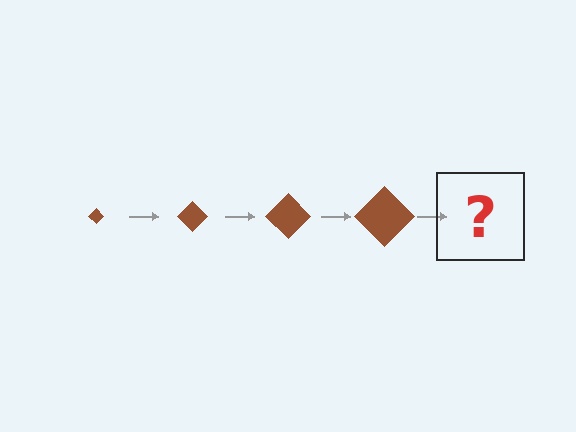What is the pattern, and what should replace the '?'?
The pattern is that the diamond gets progressively larger each step. The '?' should be a brown diamond, larger than the previous one.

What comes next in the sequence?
The next element should be a brown diamond, larger than the previous one.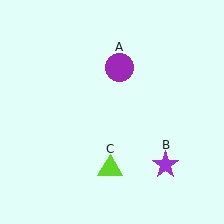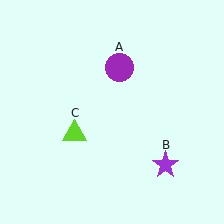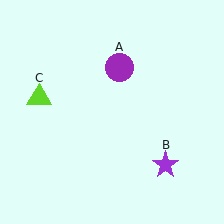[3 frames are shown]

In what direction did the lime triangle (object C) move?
The lime triangle (object C) moved up and to the left.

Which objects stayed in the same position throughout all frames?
Purple circle (object A) and purple star (object B) remained stationary.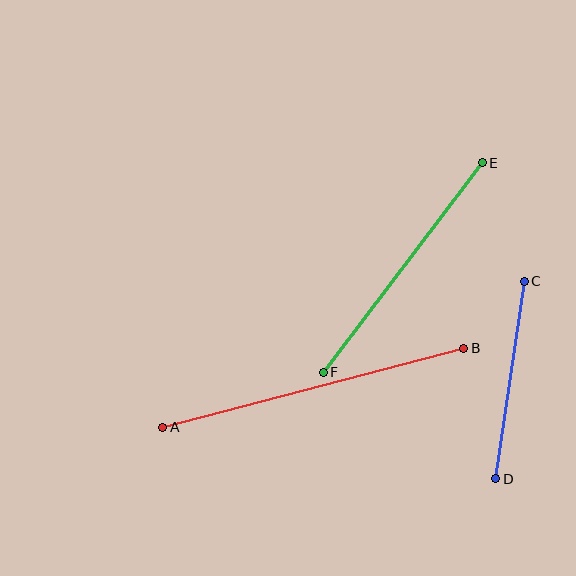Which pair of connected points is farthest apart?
Points A and B are farthest apart.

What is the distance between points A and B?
The distance is approximately 311 pixels.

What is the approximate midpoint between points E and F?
The midpoint is at approximately (403, 267) pixels.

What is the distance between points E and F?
The distance is approximately 263 pixels.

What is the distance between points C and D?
The distance is approximately 200 pixels.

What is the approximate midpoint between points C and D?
The midpoint is at approximately (510, 380) pixels.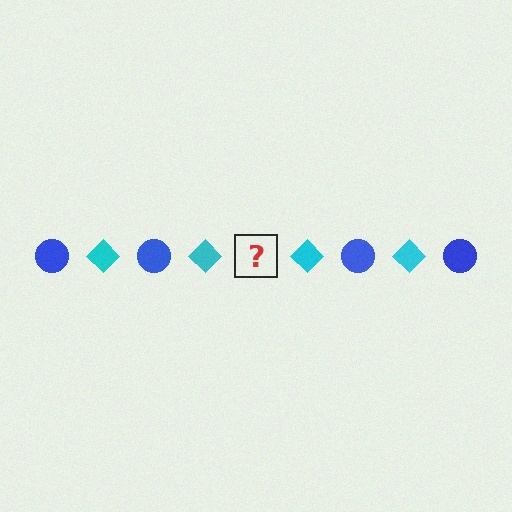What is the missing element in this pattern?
The missing element is a blue circle.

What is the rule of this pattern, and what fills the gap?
The rule is that the pattern alternates between blue circle and cyan diamond. The gap should be filled with a blue circle.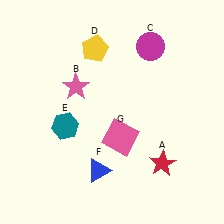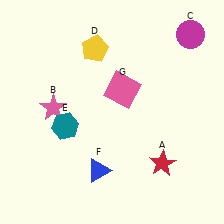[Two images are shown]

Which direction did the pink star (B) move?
The pink star (B) moved left.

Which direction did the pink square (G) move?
The pink square (G) moved up.